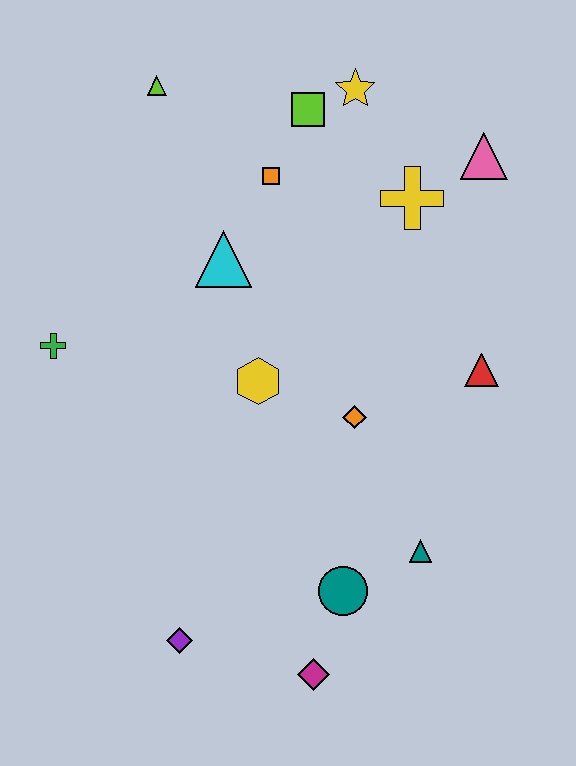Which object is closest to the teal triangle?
The teal circle is closest to the teal triangle.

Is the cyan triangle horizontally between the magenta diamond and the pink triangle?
No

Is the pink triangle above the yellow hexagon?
Yes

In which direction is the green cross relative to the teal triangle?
The green cross is to the left of the teal triangle.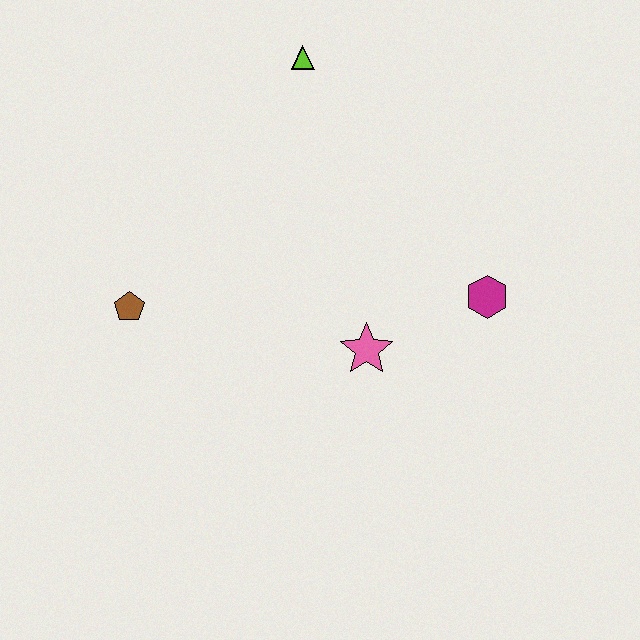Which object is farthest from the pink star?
The lime triangle is farthest from the pink star.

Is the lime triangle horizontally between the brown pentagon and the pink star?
Yes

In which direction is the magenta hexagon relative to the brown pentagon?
The magenta hexagon is to the right of the brown pentagon.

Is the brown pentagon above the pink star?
Yes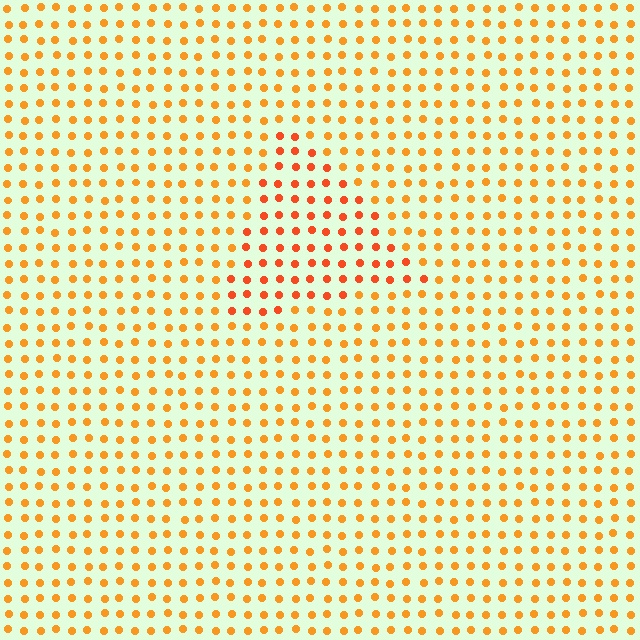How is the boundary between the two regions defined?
The boundary is defined purely by a slight shift in hue (about 22 degrees). Spacing, size, and orientation are identical on both sides.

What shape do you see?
I see a triangle.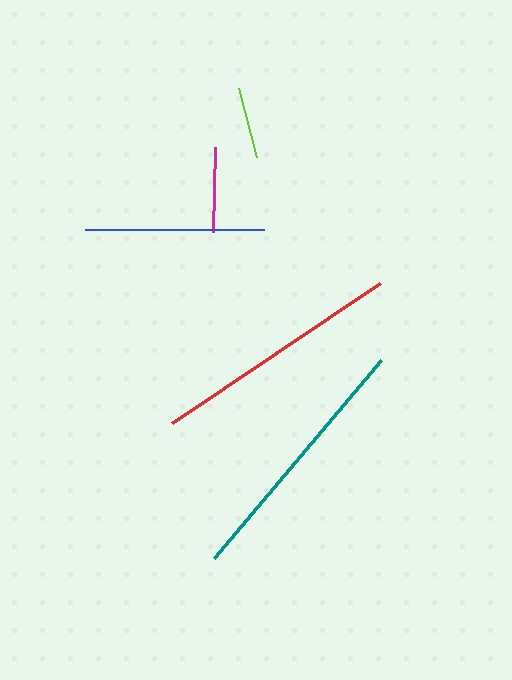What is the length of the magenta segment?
The magenta segment is approximately 85 pixels long.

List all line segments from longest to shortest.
From longest to shortest: teal, red, blue, magenta, lime.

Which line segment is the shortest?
The lime line is the shortest at approximately 72 pixels.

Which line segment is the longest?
The teal line is the longest at approximately 258 pixels.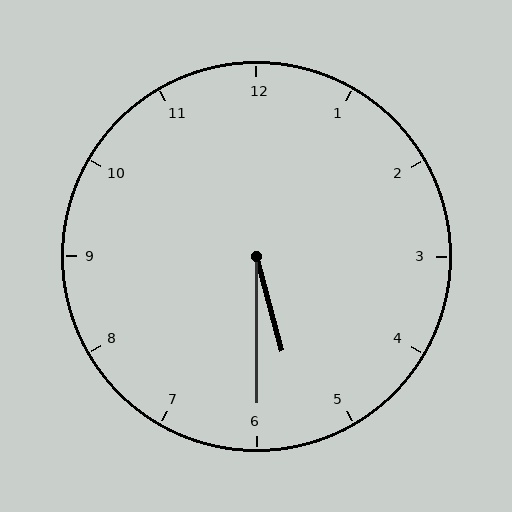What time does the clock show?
5:30.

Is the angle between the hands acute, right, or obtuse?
It is acute.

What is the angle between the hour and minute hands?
Approximately 15 degrees.